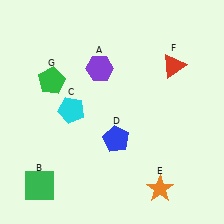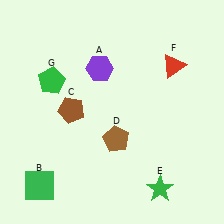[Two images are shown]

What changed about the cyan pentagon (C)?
In Image 1, C is cyan. In Image 2, it changed to brown.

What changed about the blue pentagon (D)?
In Image 1, D is blue. In Image 2, it changed to brown.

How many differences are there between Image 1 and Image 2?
There are 3 differences between the two images.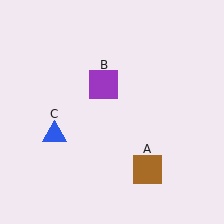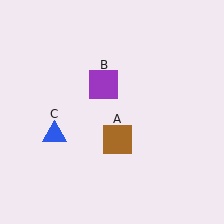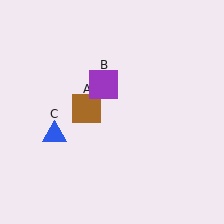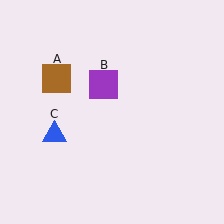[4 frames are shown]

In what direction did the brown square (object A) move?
The brown square (object A) moved up and to the left.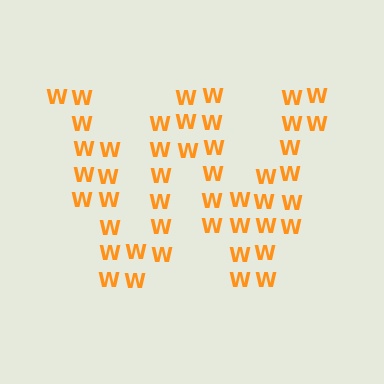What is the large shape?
The large shape is the letter W.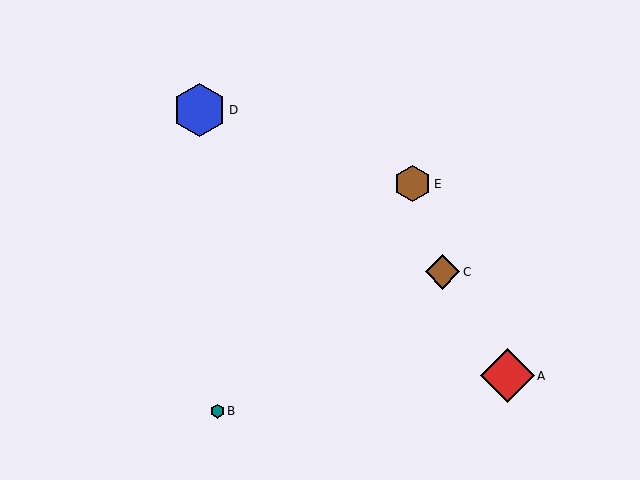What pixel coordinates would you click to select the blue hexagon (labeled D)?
Click at (200, 110) to select the blue hexagon D.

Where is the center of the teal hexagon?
The center of the teal hexagon is at (217, 411).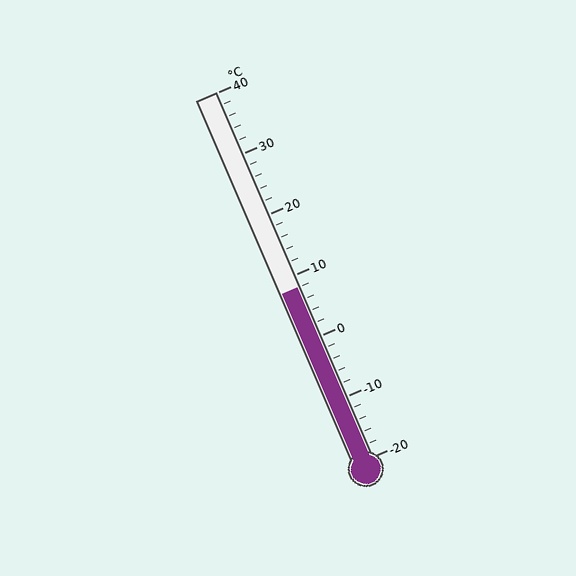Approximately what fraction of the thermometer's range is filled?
The thermometer is filled to approximately 45% of its range.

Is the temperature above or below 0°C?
The temperature is above 0°C.